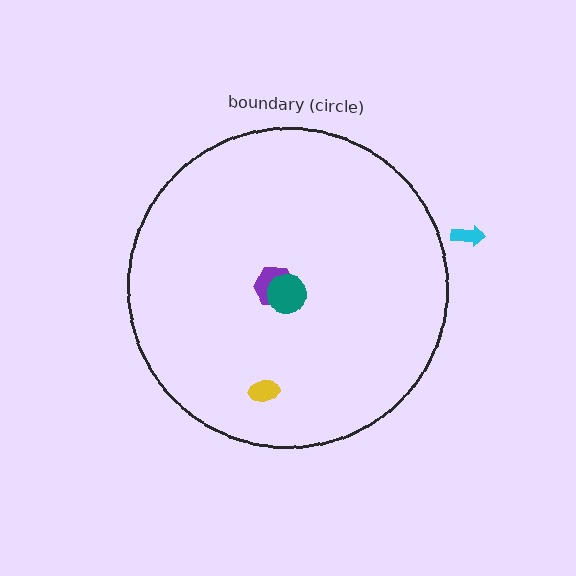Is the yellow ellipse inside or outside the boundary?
Inside.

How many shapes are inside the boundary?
3 inside, 1 outside.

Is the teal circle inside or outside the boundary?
Inside.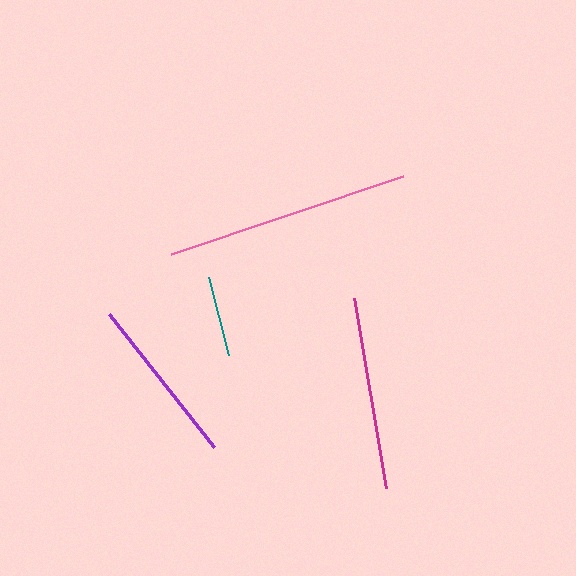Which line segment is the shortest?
The teal line is the shortest at approximately 80 pixels.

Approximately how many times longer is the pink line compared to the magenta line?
The pink line is approximately 1.3 times the length of the magenta line.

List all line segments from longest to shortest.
From longest to shortest: pink, magenta, purple, teal.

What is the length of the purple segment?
The purple segment is approximately 168 pixels long.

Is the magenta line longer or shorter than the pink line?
The pink line is longer than the magenta line.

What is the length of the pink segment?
The pink segment is approximately 244 pixels long.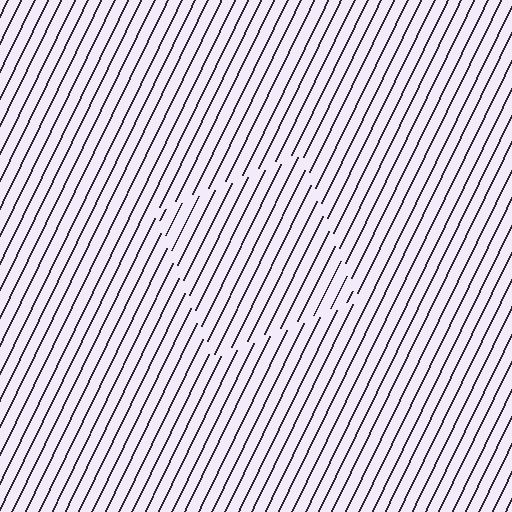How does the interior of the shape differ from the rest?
The interior of the shape contains the same grating, shifted by half a period — the contour is defined by the phase discontinuity where line-ends from the inner and outer gratings abut.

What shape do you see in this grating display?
An illusory square. The interior of the shape contains the same grating, shifted by half a period — the contour is defined by the phase discontinuity where line-ends from the inner and outer gratings abut.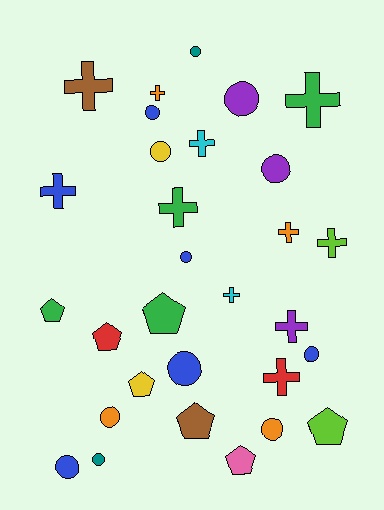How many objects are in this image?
There are 30 objects.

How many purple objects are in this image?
There are 3 purple objects.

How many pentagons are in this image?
There are 7 pentagons.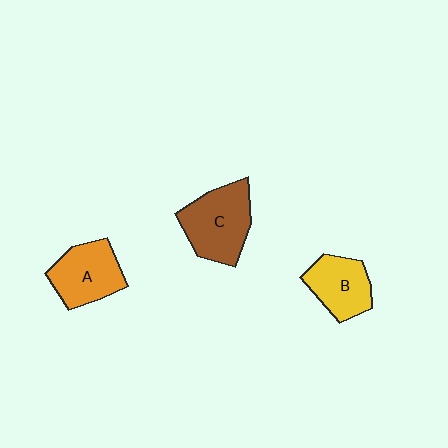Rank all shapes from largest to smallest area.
From largest to smallest: C (brown), A (orange), B (yellow).